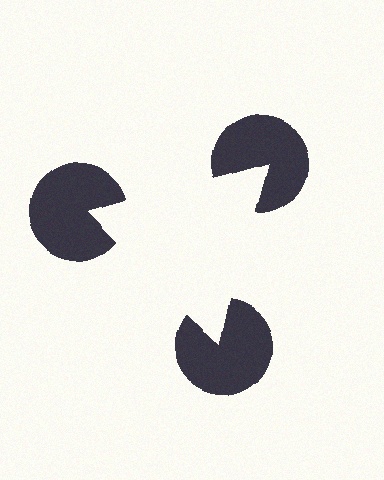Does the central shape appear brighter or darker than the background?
It typically appears slightly brighter than the background, even though no actual brightness change is drawn.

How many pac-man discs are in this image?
There are 3 — one at each vertex of the illusory triangle.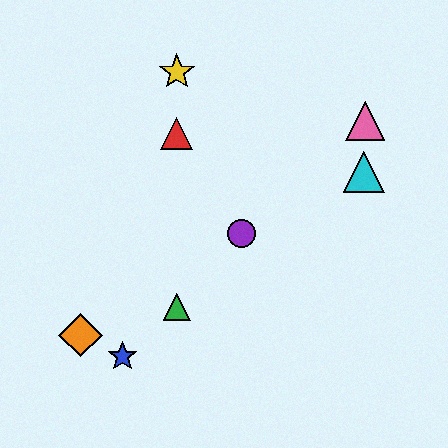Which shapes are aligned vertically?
The red triangle, the green triangle, the yellow star are aligned vertically.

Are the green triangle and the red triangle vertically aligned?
Yes, both are at x≈177.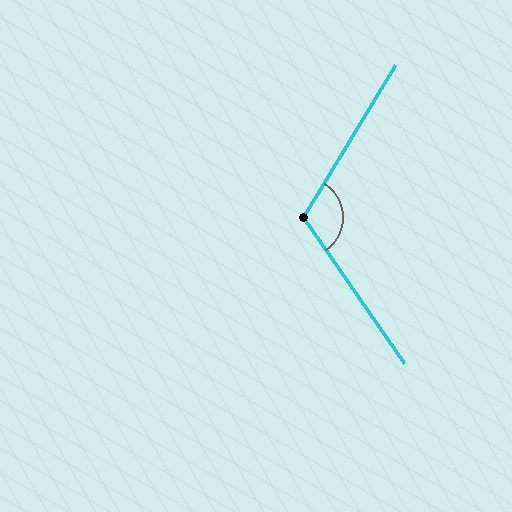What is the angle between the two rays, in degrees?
Approximately 114 degrees.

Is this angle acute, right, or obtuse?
It is obtuse.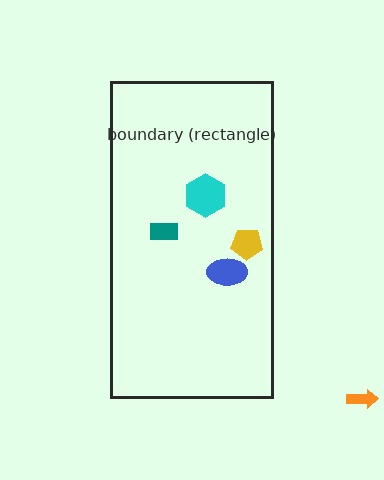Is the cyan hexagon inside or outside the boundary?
Inside.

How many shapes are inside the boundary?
4 inside, 1 outside.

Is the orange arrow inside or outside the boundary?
Outside.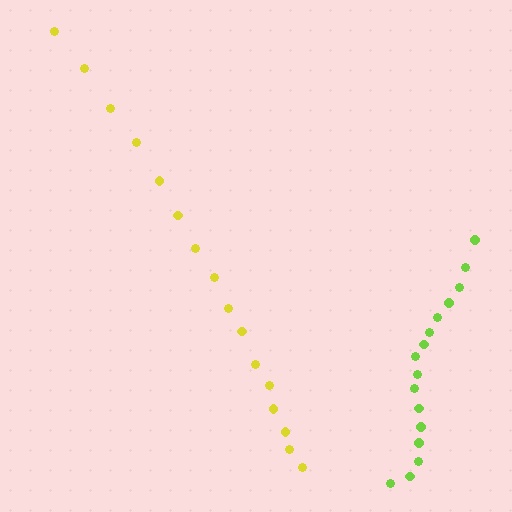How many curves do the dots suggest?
There are 2 distinct paths.